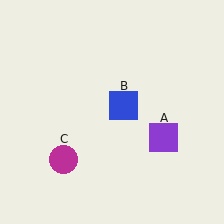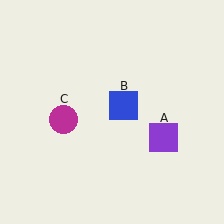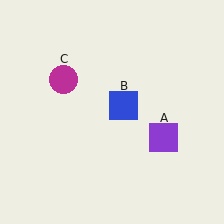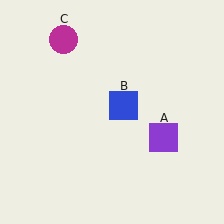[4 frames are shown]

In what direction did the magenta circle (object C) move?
The magenta circle (object C) moved up.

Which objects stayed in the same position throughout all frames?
Purple square (object A) and blue square (object B) remained stationary.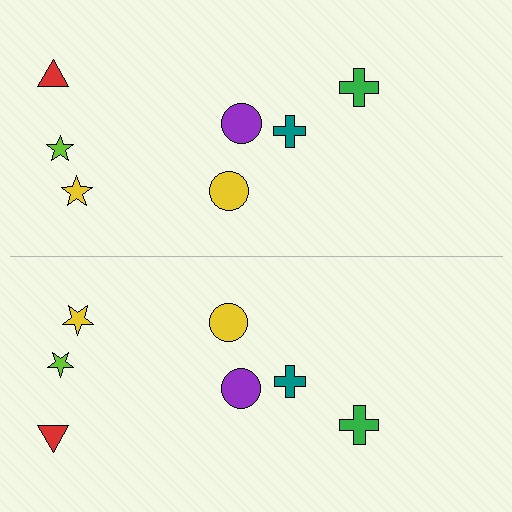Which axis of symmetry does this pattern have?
The pattern has a horizontal axis of symmetry running through the center of the image.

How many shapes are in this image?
There are 14 shapes in this image.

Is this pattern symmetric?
Yes, this pattern has bilateral (reflection) symmetry.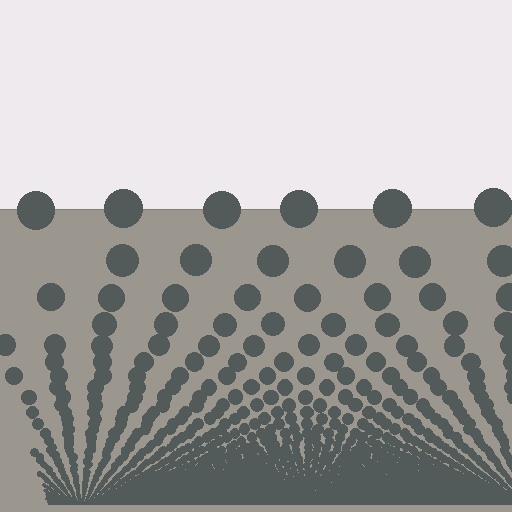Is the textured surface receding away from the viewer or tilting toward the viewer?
The surface appears to tilt toward the viewer. Texture elements get larger and sparser toward the top.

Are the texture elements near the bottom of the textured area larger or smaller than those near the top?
Smaller. The gradient is inverted — elements near the bottom are smaller and denser.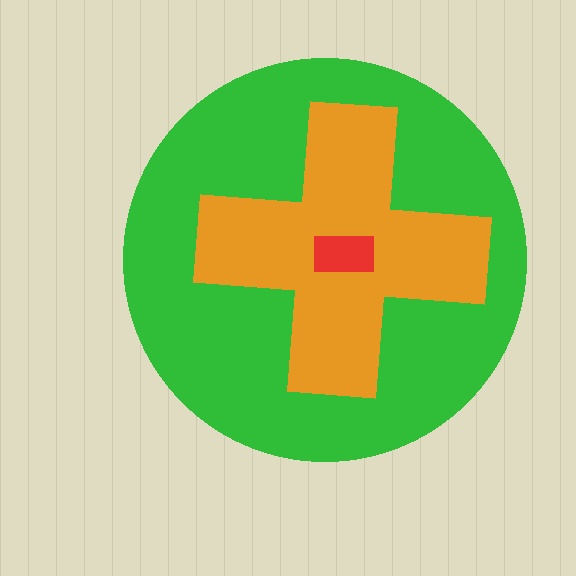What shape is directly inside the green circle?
The orange cross.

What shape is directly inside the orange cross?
The red rectangle.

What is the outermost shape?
The green circle.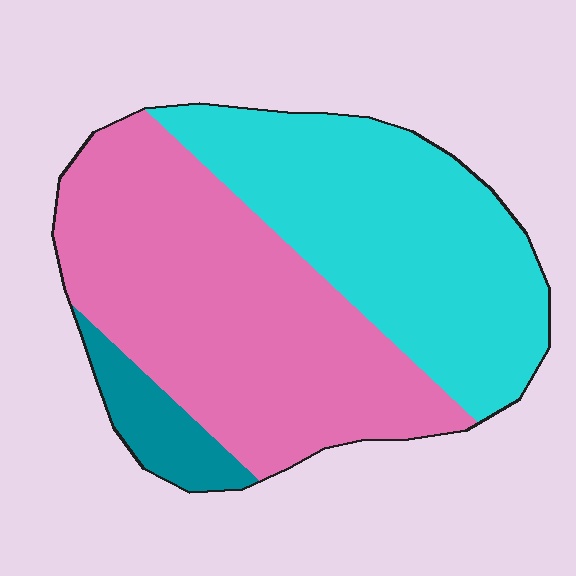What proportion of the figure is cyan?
Cyan covers 41% of the figure.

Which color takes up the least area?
Teal, at roughly 10%.